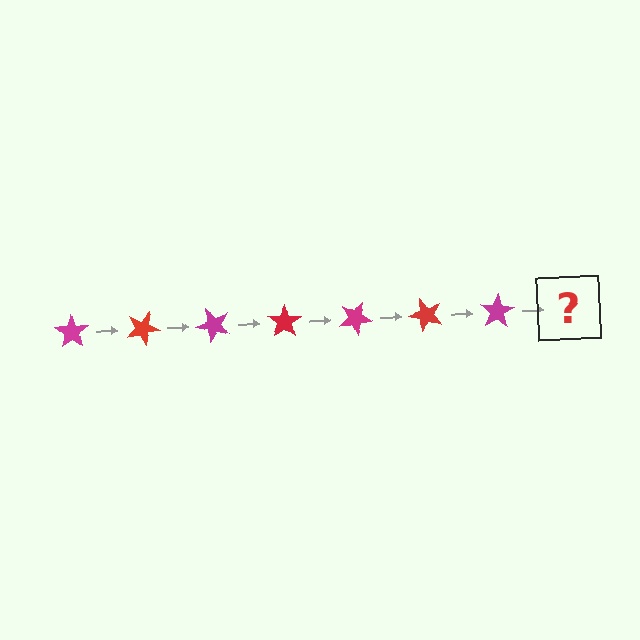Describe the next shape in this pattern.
It should be a red star, rotated 175 degrees from the start.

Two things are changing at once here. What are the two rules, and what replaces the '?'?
The two rules are that it rotates 25 degrees each step and the color cycles through magenta and red. The '?' should be a red star, rotated 175 degrees from the start.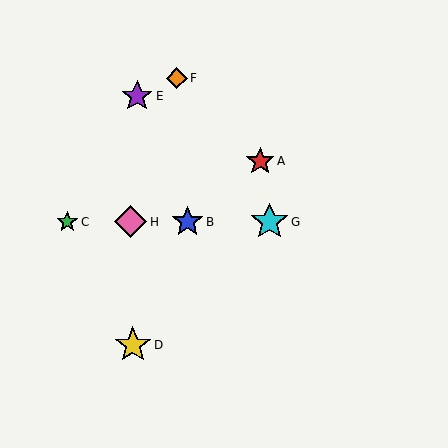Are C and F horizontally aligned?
No, C is at y≈222 and F is at y≈78.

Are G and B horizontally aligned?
Yes, both are at y≈222.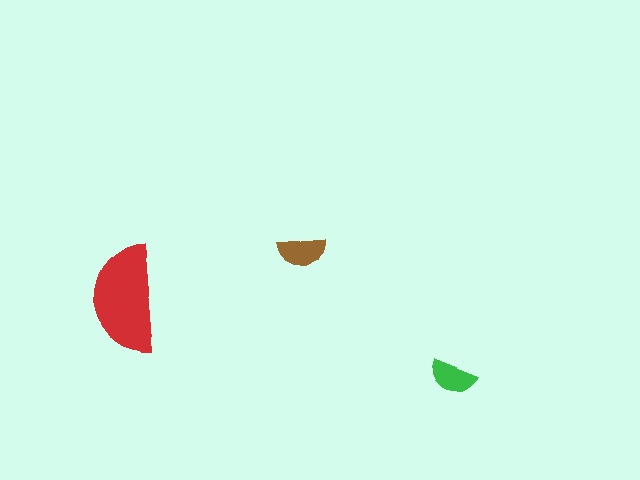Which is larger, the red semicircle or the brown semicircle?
The red one.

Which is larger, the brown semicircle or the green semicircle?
The brown one.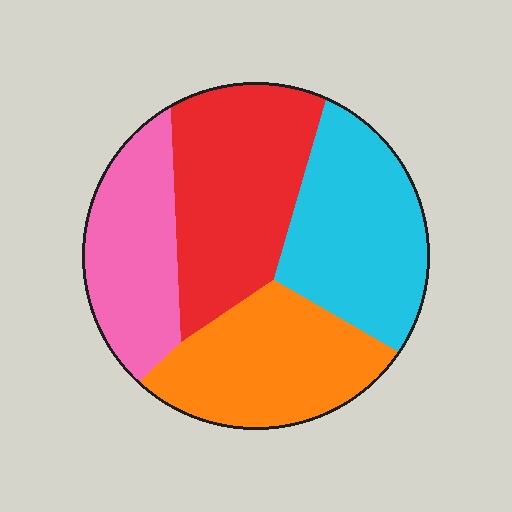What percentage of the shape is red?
Red covers about 30% of the shape.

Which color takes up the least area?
Pink, at roughly 20%.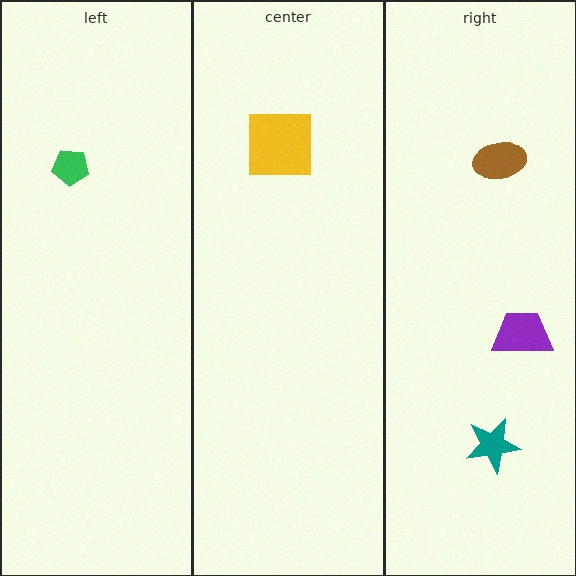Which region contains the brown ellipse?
The right region.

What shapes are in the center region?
The yellow square.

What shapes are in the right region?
The purple trapezoid, the teal star, the brown ellipse.